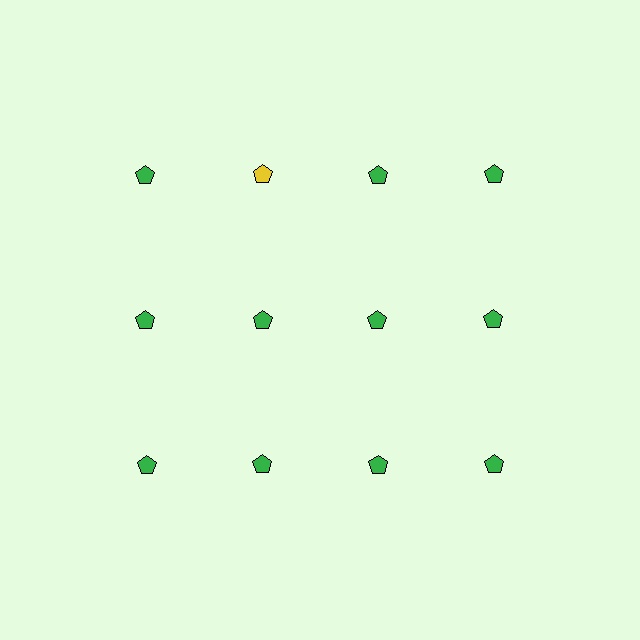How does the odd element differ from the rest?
It has a different color: yellow instead of green.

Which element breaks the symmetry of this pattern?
The yellow pentagon in the top row, second from left column breaks the symmetry. All other shapes are green pentagons.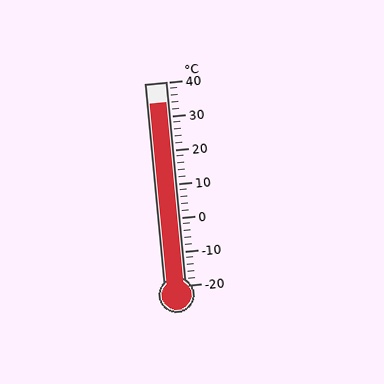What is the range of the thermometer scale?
The thermometer scale ranges from -20°C to 40°C.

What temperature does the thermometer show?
The thermometer shows approximately 34°C.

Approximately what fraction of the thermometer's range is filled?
The thermometer is filled to approximately 90% of its range.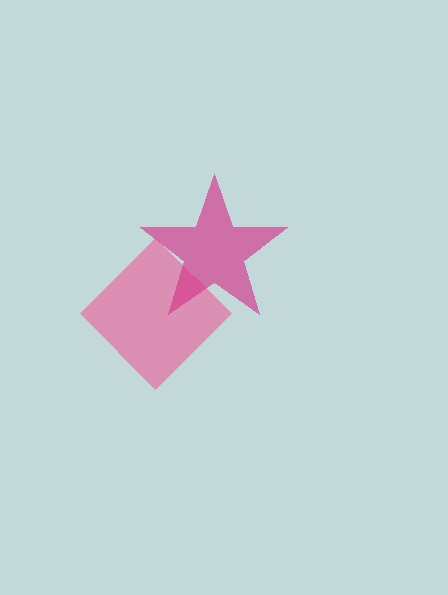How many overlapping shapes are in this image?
There are 2 overlapping shapes in the image.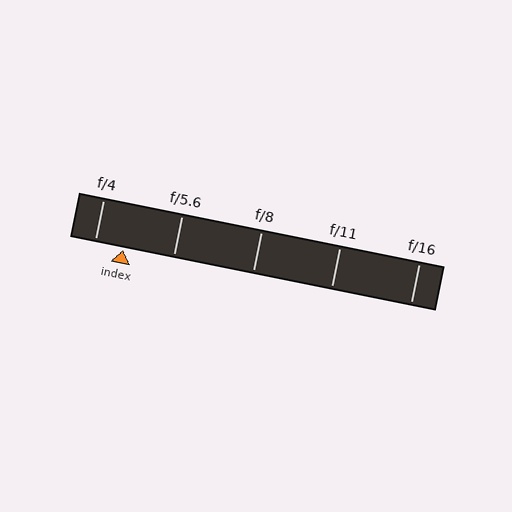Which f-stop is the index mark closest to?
The index mark is closest to f/4.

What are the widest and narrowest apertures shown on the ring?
The widest aperture shown is f/4 and the narrowest is f/16.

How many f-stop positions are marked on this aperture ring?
There are 5 f-stop positions marked.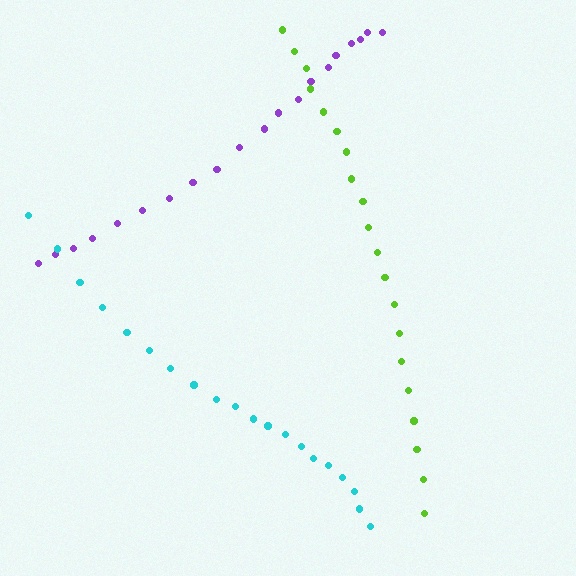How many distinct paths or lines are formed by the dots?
There are 3 distinct paths.